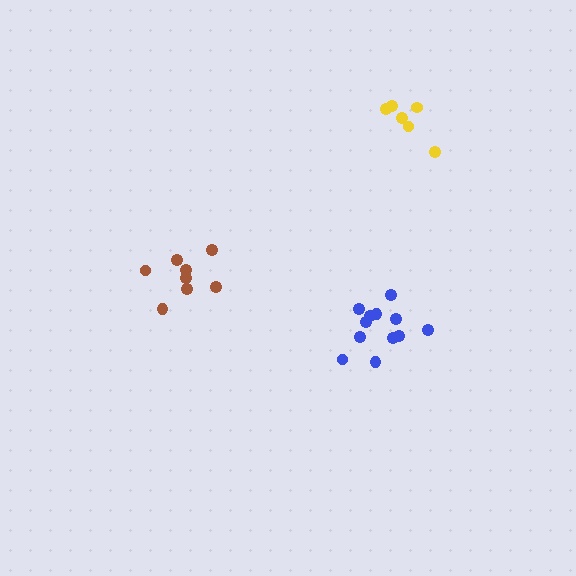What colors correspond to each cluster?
The clusters are colored: blue, brown, yellow.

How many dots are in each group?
Group 1: 12 dots, Group 2: 8 dots, Group 3: 6 dots (26 total).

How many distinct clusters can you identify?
There are 3 distinct clusters.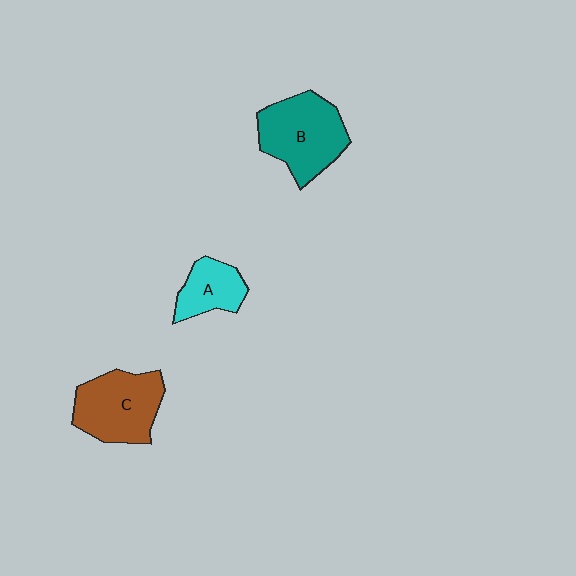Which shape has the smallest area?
Shape A (cyan).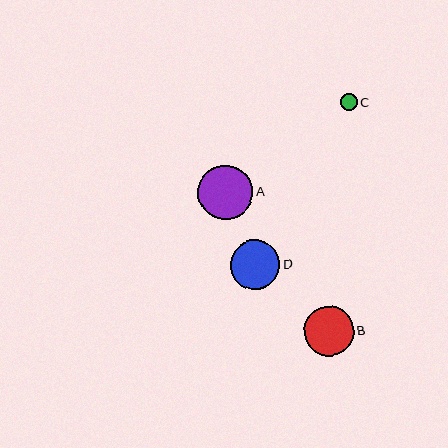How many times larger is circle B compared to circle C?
Circle B is approximately 3.0 times the size of circle C.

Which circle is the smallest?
Circle C is the smallest with a size of approximately 17 pixels.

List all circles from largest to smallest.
From largest to smallest: A, B, D, C.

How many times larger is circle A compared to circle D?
Circle A is approximately 1.1 times the size of circle D.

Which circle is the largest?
Circle A is the largest with a size of approximately 55 pixels.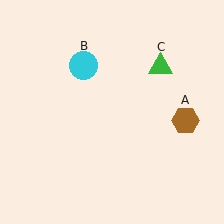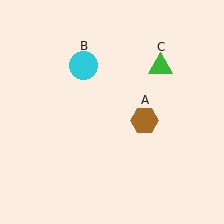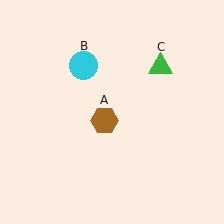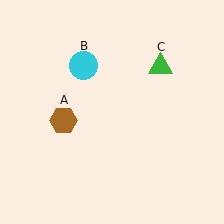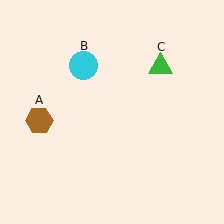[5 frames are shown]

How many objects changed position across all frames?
1 object changed position: brown hexagon (object A).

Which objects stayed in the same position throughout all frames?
Cyan circle (object B) and green triangle (object C) remained stationary.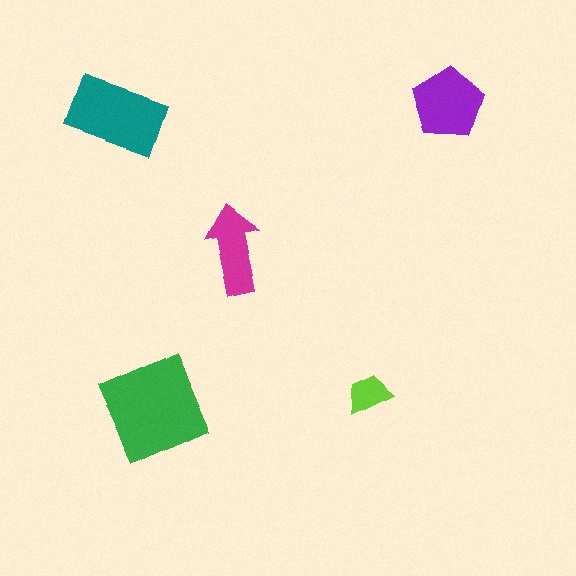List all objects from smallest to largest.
The lime trapezoid, the magenta arrow, the purple pentagon, the teal rectangle, the green square.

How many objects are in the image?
There are 5 objects in the image.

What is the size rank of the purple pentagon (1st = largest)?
3rd.